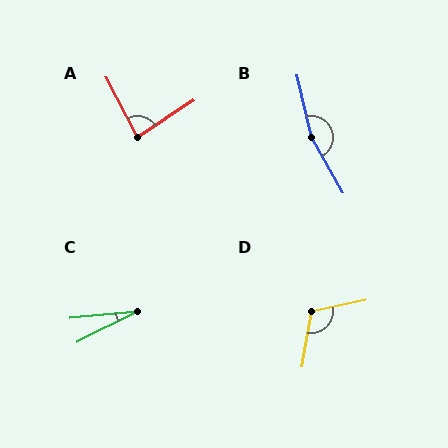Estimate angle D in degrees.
Approximately 112 degrees.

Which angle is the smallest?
C, at approximately 21 degrees.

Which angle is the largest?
B, at approximately 164 degrees.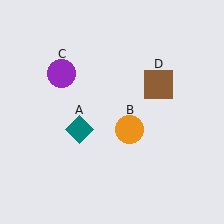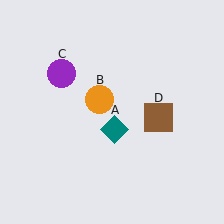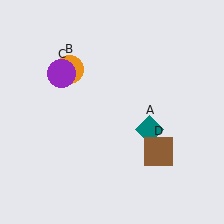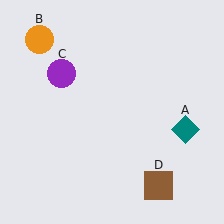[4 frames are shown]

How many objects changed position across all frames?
3 objects changed position: teal diamond (object A), orange circle (object B), brown square (object D).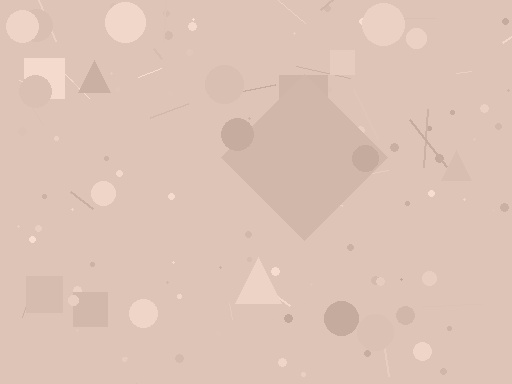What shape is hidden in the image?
A diamond is hidden in the image.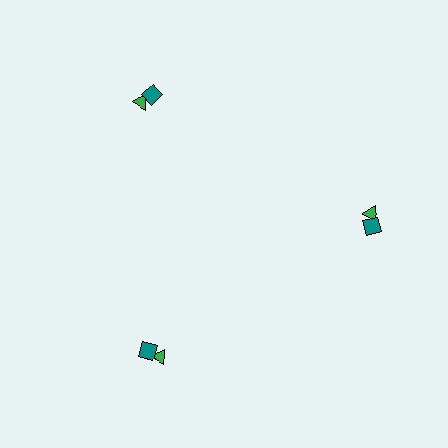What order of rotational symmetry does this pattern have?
This pattern has 3-fold rotational symmetry.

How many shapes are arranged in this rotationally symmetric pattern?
There are 6 shapes, arranged in 3 groups of 2.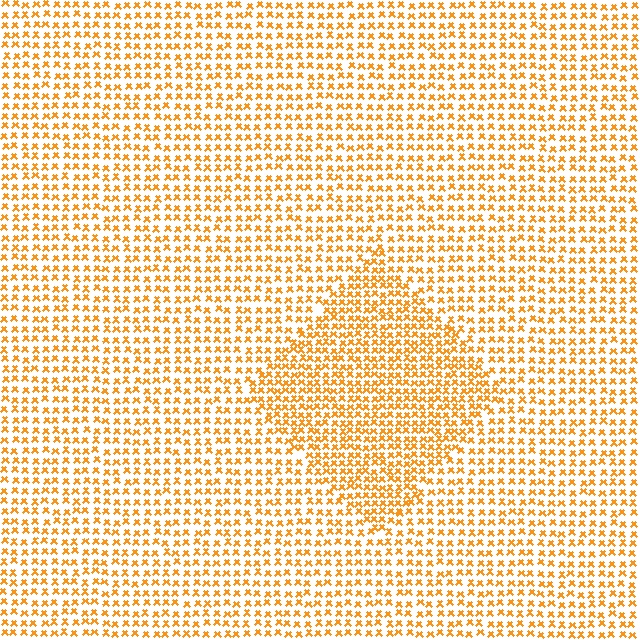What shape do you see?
I see a diamond.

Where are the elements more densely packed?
The elements are more densely packed inside the diamond boundary.